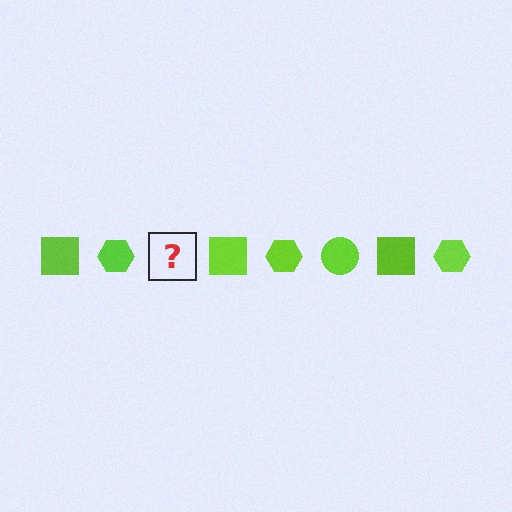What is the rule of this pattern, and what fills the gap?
The rule is that the pattern cycles through square, hexagon, circle shapes in lime. The gap should be filled with a lime circle.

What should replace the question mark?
The question mark should be replaced with a lime circle.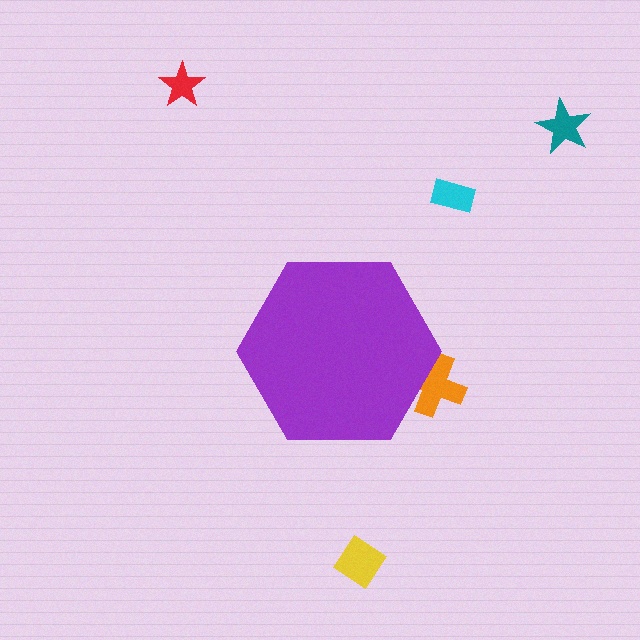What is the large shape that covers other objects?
A purple hexagon.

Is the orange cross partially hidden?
Yes, the orange cross is partially hidden behind the purple hexagon.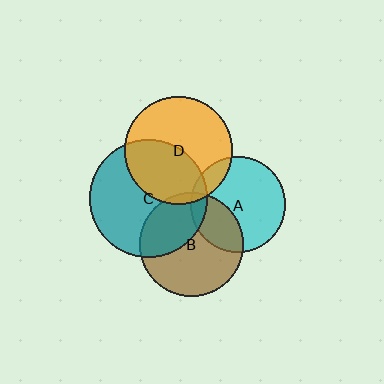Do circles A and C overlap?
Yes.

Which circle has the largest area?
Circle C (teal).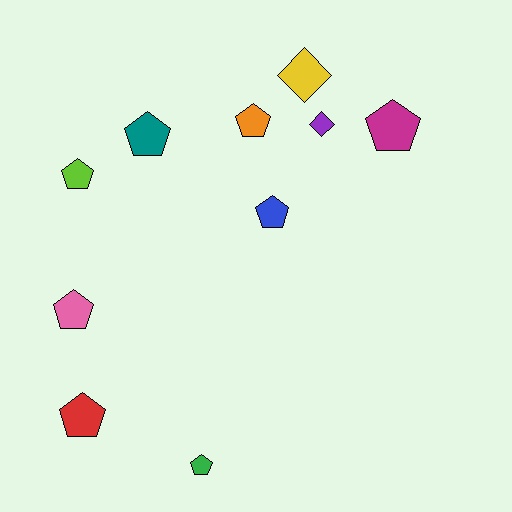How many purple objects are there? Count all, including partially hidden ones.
There is 1 purple object.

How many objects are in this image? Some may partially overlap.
There are 10 objects.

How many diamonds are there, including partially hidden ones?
There are 2 diamonds.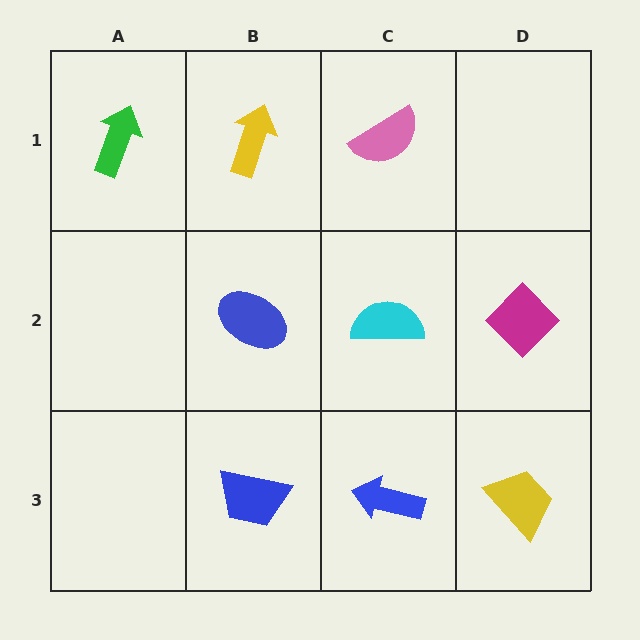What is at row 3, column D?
A yellow trapezoid.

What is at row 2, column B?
A blue ellipse.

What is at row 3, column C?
A blue arrow.